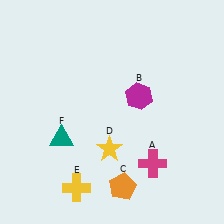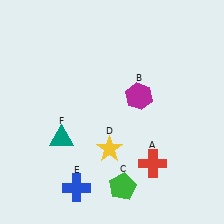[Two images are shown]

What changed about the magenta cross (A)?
In Image 1, A is magenta. In Image 2, it changed to red.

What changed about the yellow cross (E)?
In Image 1, E is yellow. In Image 2, it changed to blue.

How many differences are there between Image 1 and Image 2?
There are 3 differences between the two images.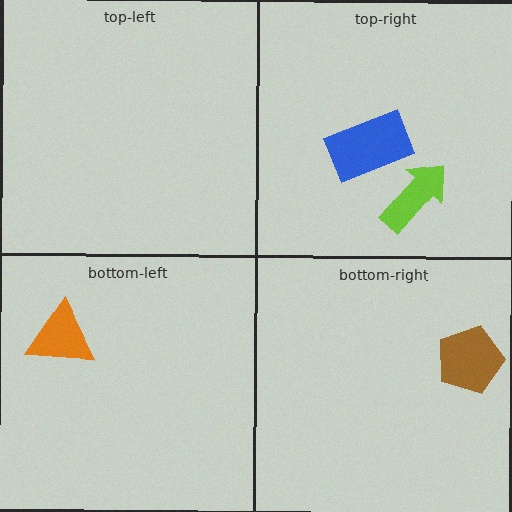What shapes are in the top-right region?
The blue rectangle, the lime arrow.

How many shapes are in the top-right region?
2.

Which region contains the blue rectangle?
The top-right region.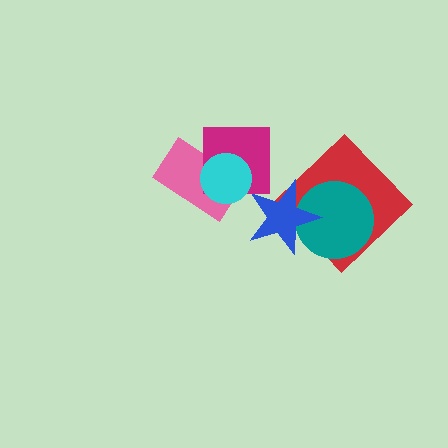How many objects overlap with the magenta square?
2 objects overlap with the magenta square.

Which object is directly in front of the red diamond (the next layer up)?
The teal circle is directly in front of the red diamond.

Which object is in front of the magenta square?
The cyan circle is in front of the magenta square.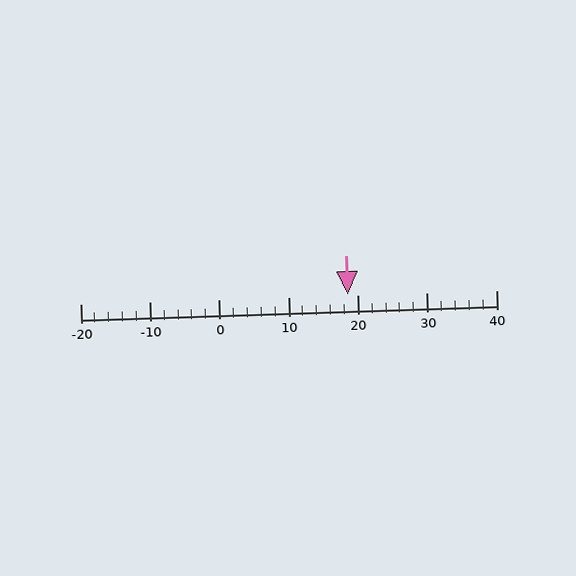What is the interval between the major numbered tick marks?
The major tick marks are spaced 10 units apart.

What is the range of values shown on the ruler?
The ruler shows values from -20 to 40.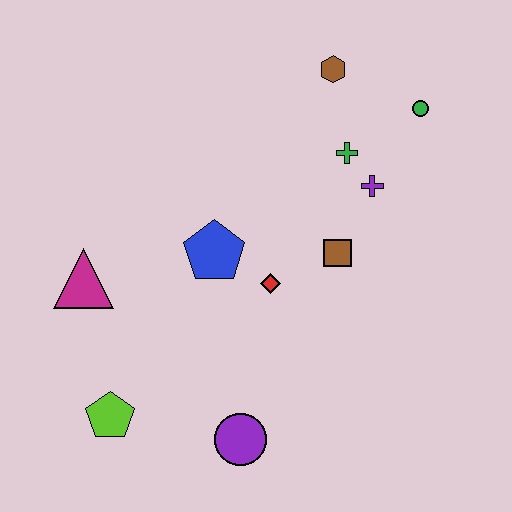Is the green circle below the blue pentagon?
No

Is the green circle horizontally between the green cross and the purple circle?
No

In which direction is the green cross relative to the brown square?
The green cross is above the brown square.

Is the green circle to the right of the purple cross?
Yes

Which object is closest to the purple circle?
The lime pentagon is closest to the purple circle.